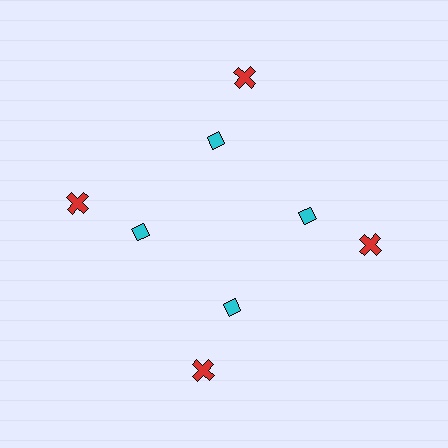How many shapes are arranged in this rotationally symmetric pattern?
There are 8 shapes, arranged in 4 groups of 2.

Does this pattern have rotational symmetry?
Yes, this pattern has 4-fold rotational symmetry. It looks the same after rotating 90 degrees around the center.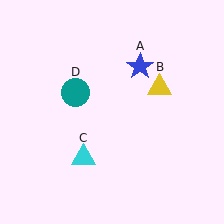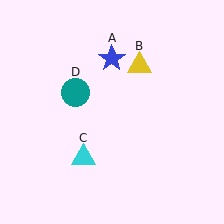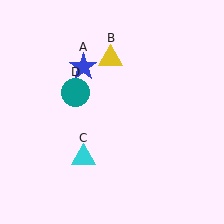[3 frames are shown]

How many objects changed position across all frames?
2 objects changed position: blue star (object A), yellow triangle (object B).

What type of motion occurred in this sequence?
The blue star (object A), yellow triangle (object B) rotated counterclockwise around the center of the scene.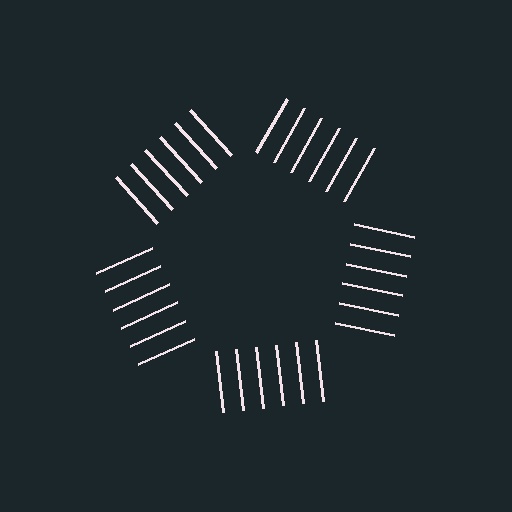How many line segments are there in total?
30 — 6 along each of the 5 edges.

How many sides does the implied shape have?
5 sides — the line-ends trace a pentagon.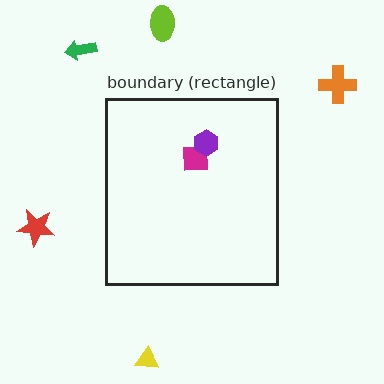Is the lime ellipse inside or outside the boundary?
Outside.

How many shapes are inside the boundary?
2 inside, 5 outside.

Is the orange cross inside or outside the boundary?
Outside.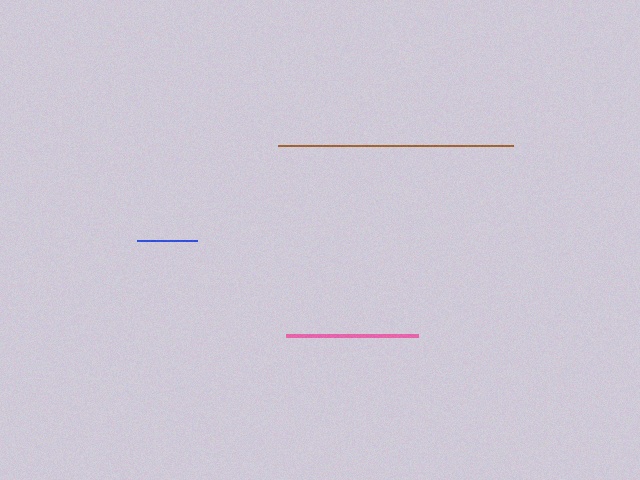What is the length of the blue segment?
The blue segment is approximately 60 pixels long.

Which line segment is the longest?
The brown line is the longest at approximately 236 pixels.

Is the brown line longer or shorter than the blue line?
The brown line is longer than the blue line.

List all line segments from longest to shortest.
From longest to shortest: brown, pink, blue.